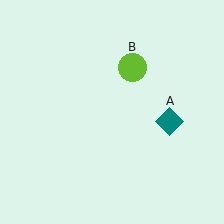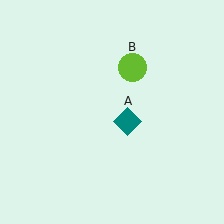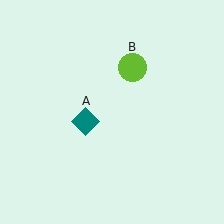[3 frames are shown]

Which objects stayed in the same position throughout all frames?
Lime circle (object B) remained stationary.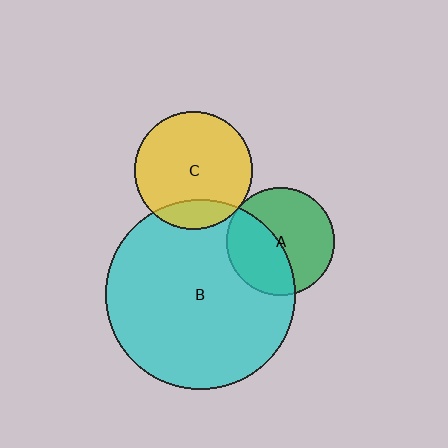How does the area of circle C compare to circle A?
Approximately 1.2 times.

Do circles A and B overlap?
Yes.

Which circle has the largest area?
Circle B (cyan).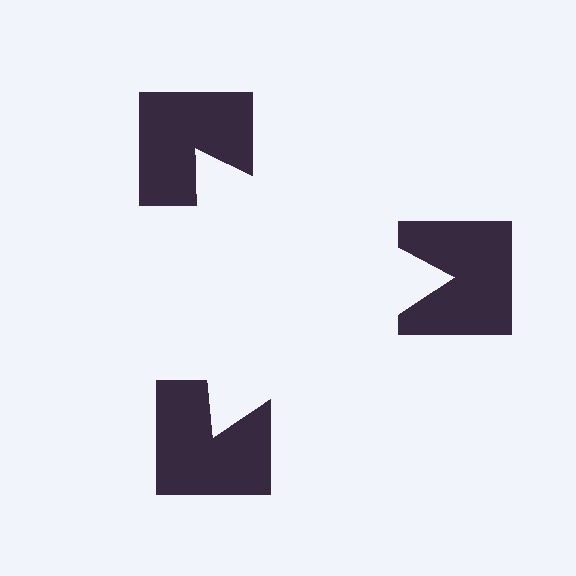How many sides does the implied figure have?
3 sides.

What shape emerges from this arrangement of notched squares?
An illusory triangle — its edges are inferred from the aligned wedge cuts in the notched squares, not physically drawn.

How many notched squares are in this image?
There are 3 — one at each vertex of the illusory triangle.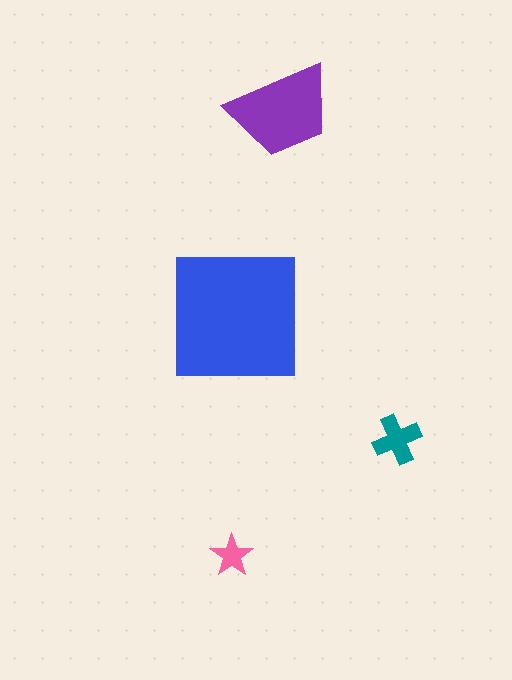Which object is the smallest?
The pink star.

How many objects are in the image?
There are 4 objects in the image.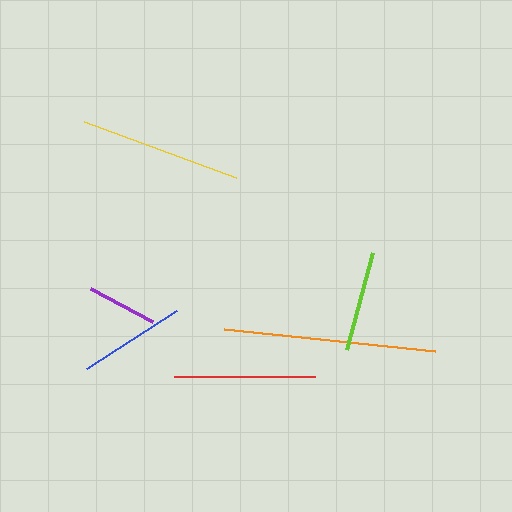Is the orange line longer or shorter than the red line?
The orange line is longer than the red line.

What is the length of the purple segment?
The purple segment is approximately 70 pixels long.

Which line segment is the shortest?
The purple line is the shortest at approximately 70 pixels.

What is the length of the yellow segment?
The yellow segment is approximately 162 pixels long.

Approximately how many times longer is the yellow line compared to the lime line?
The yellow line is approximately 1.6 times the length of the lime line.